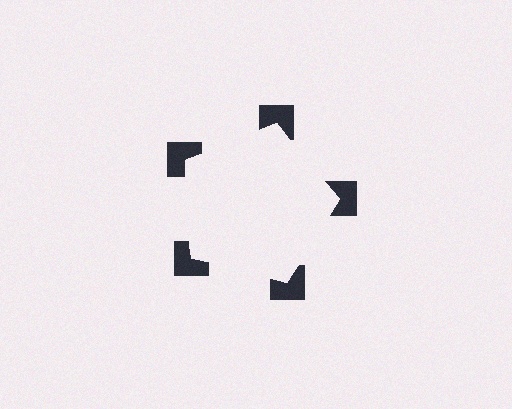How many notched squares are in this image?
There are 5 — one at each vertex of the illusory pentagon.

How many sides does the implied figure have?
5 sides.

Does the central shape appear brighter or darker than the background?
It typically appears slightly brighter than the background, even though no actual brightness change is drawn.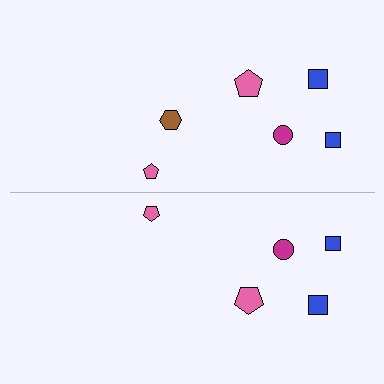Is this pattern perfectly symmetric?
No, the pattern is not perfectly symmetric. A brown hexagon is missing from the bottom side.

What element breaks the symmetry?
A brown hexagon is missing from the bottom side.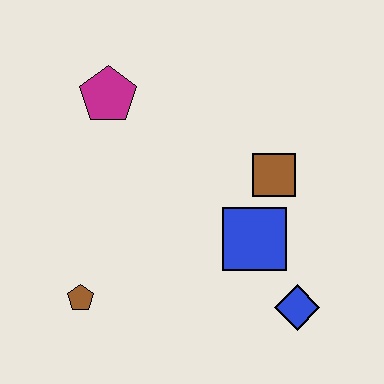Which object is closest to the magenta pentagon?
The brown square is closest to the magenta pentagon.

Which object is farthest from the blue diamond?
The magenta pentagon is farthest from the blue diamond.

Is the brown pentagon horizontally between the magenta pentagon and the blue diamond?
No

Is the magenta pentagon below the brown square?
No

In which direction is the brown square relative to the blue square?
The brown square is above the blue square.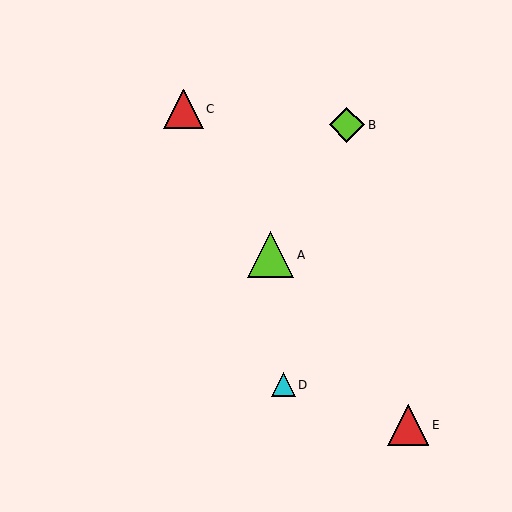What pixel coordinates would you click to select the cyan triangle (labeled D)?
Click at (283, 385) to select the cyan triangle D.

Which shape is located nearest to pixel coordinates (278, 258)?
The lime triangle (labeled A) at (271, 255) is nearest to that location.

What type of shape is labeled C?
Shape C is a red triangle.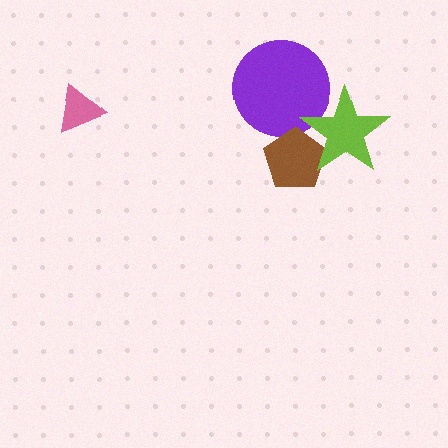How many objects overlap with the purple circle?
2 objects overlap with the purple circle.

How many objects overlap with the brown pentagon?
2 objects overlap with the brown pentagon.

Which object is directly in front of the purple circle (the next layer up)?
The brown pentagon is directly in front of the purple circle.